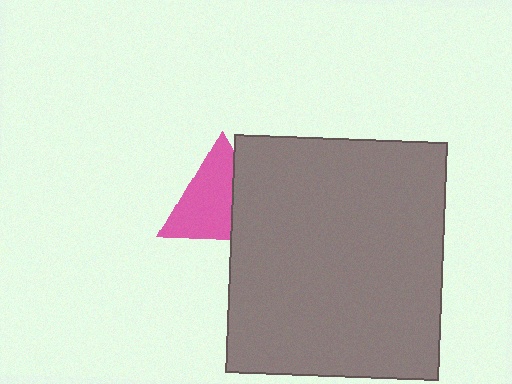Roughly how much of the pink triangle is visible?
Most of it is visible (roughly 65%).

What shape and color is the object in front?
The object in front is a gray rectangle.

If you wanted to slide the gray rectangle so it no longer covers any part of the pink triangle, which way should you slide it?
Slide it right — that is the most direct way to separate the two shapes.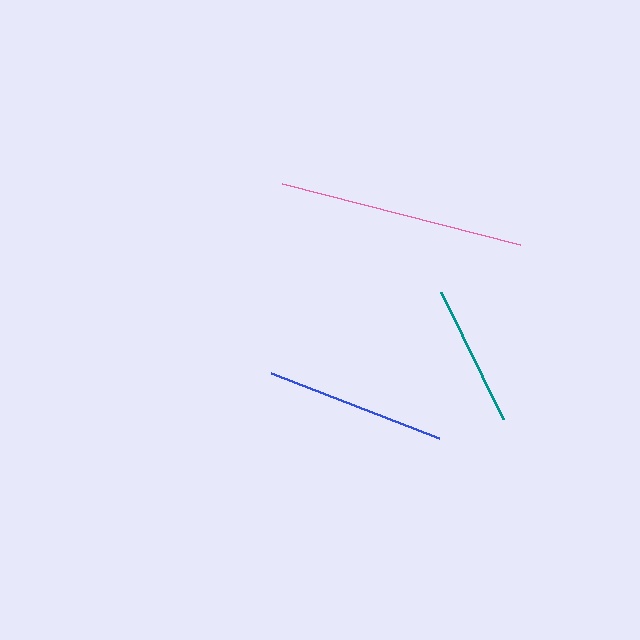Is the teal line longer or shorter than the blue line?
The blue line is longer than the teal line.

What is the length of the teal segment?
The teal segment is approximately 142 pixels long.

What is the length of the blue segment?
The blue segment is approximately 181 pixels long.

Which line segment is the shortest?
The teal line is the shortest at approximately 142 pixels.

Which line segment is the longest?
The pink line is the longest at approximately 245 pixels.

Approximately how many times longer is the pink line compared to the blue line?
The pink line is approximately 1.4 times the length of the blue line.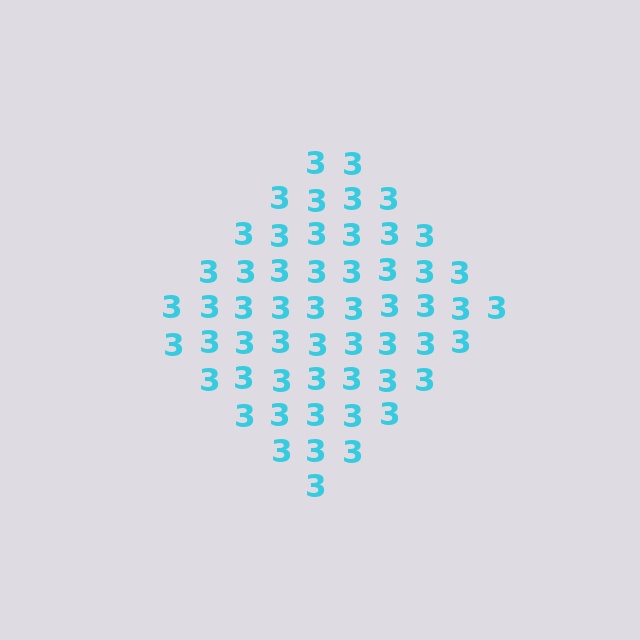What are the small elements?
The small elements are digit 3's.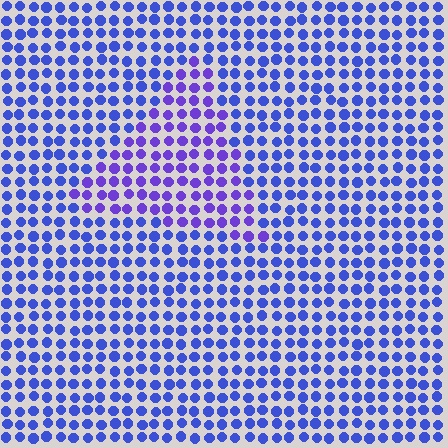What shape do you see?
I see a triangle.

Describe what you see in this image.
The image is filled with small blue elements in a uniform arrangement. A triangle-shaped region is visible where the elements are tinted to a slightly different hue, forming a subtle color boundary.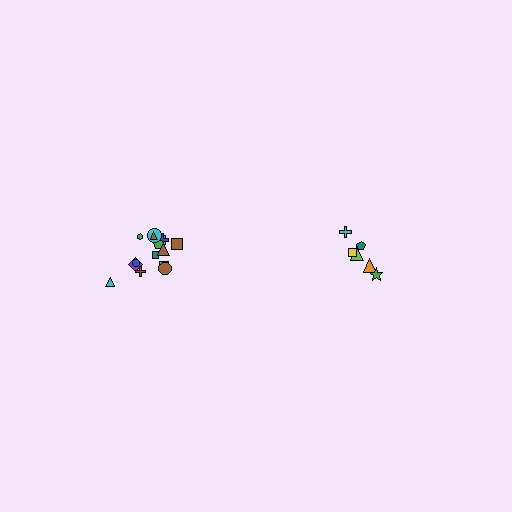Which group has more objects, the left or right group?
The left group.